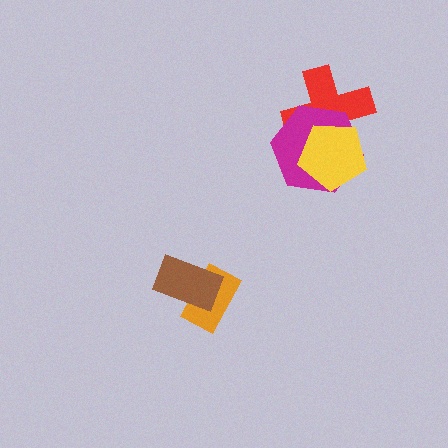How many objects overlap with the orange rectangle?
1 object overlaps with the orange rectangle.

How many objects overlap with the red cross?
2 objects overlap with the red cross.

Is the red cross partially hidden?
Yes, it is partially covered by another shape.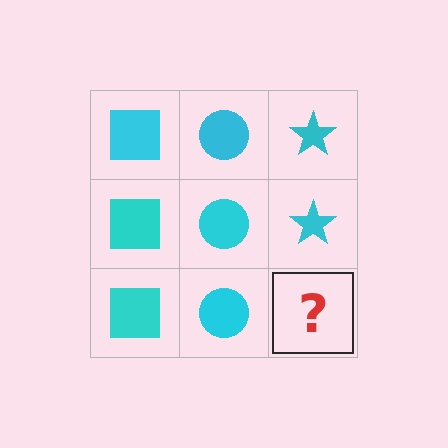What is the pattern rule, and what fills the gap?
The rule is that each column has a consistent shape. The gap should be filled with a cyan star.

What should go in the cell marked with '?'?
The missing cell should contain a cyan star.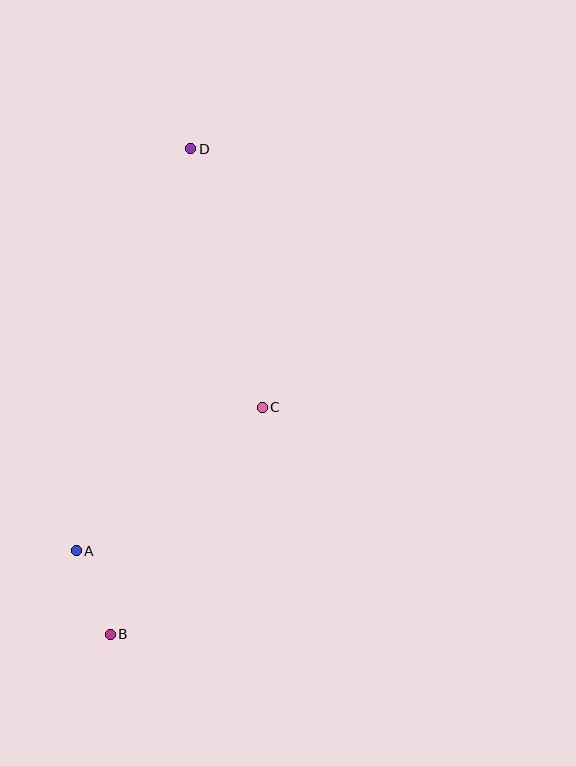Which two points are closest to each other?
Points A and B are closest to each other.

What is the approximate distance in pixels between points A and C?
The distance between A and C is approximately 235 pixels.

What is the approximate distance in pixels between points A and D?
The distance between A and D is approximately 418 pixels.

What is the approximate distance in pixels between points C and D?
The distance between C and D is approximately 268 pixels.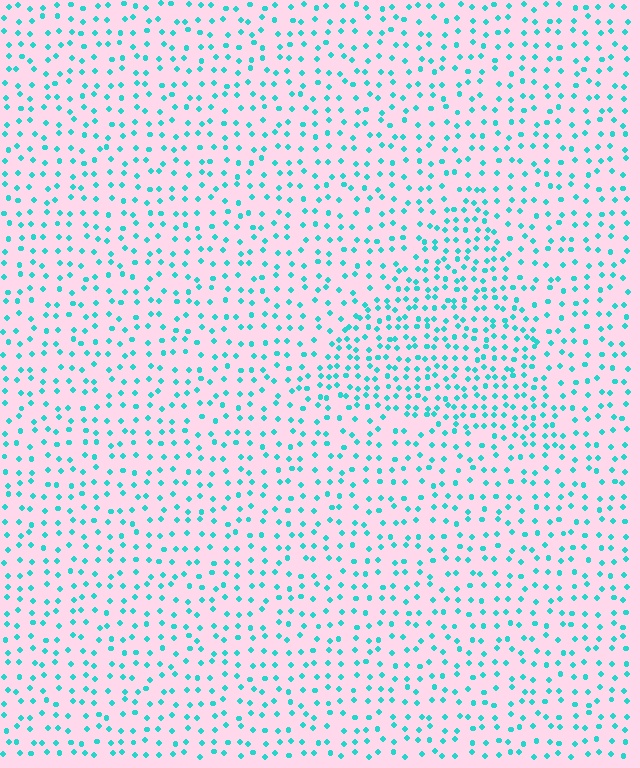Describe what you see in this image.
The image contains small cyan elements arranged at two different densities. A triangle-shaped region is visible where the elements are more densely packed than the surrounding area.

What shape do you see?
I see a triangle.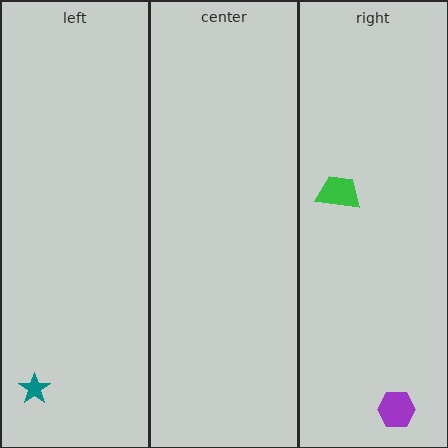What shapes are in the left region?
The teal star.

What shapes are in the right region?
The purple hexagon, the green trapezoid.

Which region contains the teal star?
The left region.